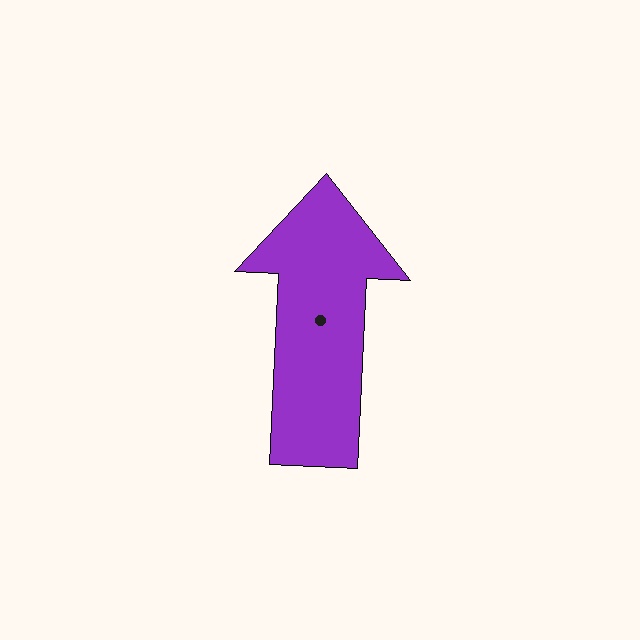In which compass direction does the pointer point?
North.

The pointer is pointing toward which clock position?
Roughly 12 o'clock.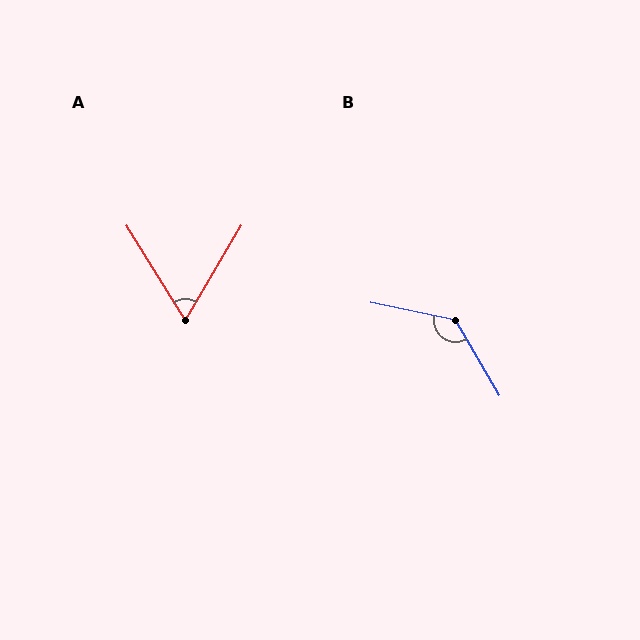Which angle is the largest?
B, at approximately 132 degrees.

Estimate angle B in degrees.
Approximately 132 degrees.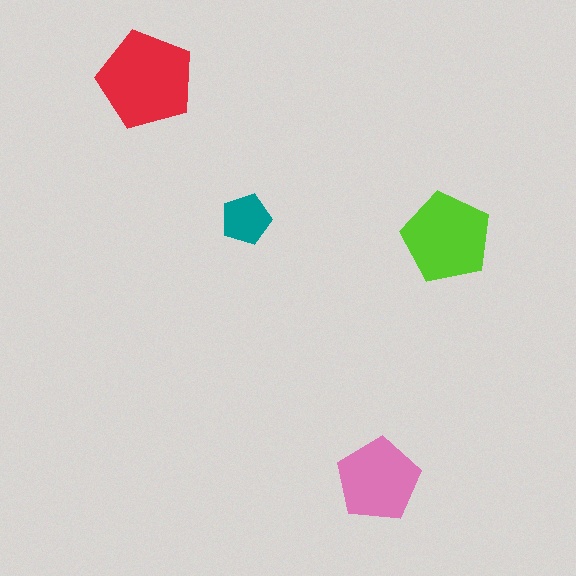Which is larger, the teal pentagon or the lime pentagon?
The lime one.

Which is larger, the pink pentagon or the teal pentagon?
The pink one.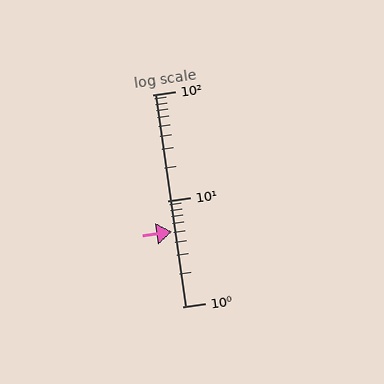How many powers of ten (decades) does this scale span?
The scale spans 2 decades, from 1 to 100.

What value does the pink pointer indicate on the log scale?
The pointer indicates approximately 5.1.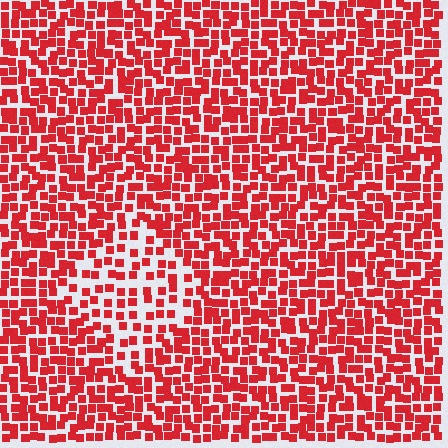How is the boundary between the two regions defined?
The boundary is defined by a change in element density (approximately 1.8x ratio). All elements are the same color, size, and shape.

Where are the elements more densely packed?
The elements are more densely packed outside the diamond boundary.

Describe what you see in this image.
The image contains small red elements arranged at two different densities. A diamond-shaped region is visible where the elements are less densely packed than the surrounding area.